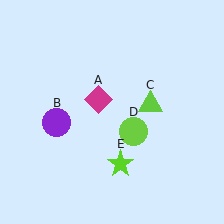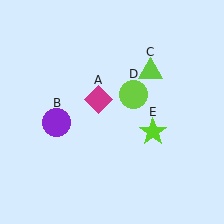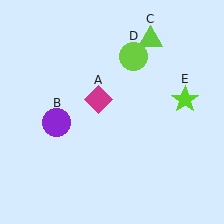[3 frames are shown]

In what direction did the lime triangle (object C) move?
The lime triangle (object C) moved up.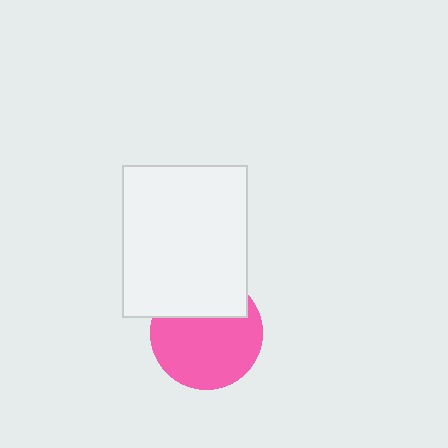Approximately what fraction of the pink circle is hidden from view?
Roughly 31% of the pink circle is hidden behind the white rectangle.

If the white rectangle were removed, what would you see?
You would see the complete pink circle.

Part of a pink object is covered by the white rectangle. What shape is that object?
It is a circle.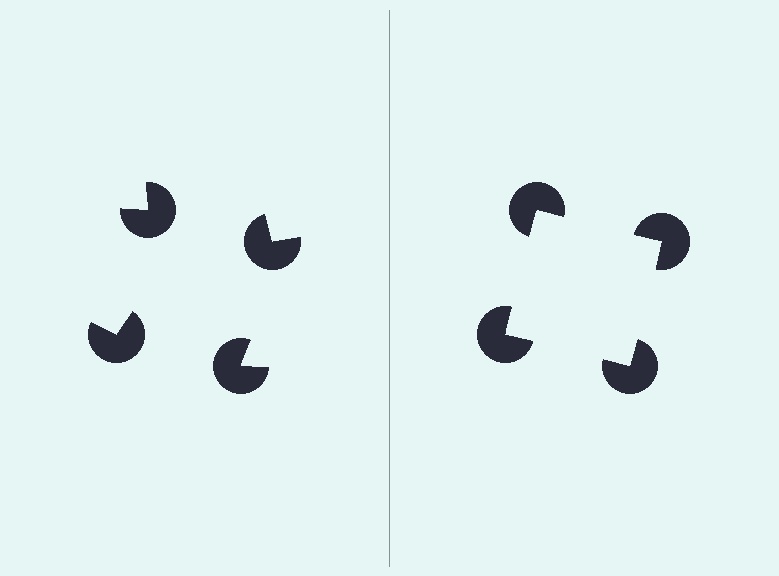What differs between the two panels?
The pac-man discs are positioned identically on both sides; only the wedge orientations differ. On the right they align to a square; on the left they are misaligned.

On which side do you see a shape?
An illusory square appears on the right side. On the left side the wedge cuts are rotated, so no coherent shape forms.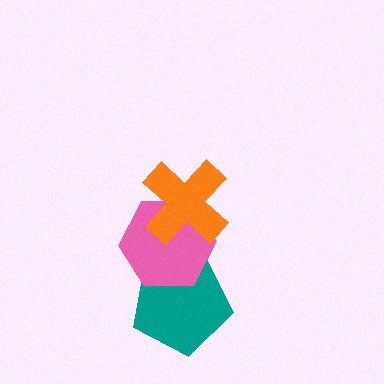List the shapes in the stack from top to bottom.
From top to bottom: the orange cross, the pink hexagon, the teal pentagon.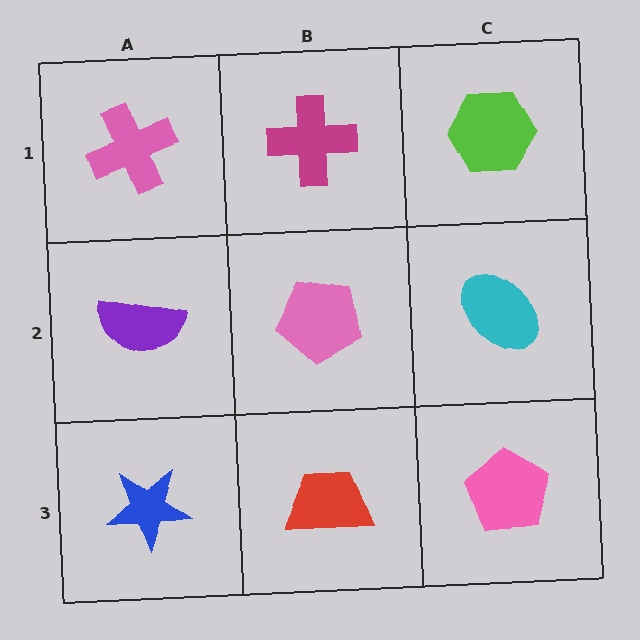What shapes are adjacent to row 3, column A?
A purple semicircle (row 2, column A), a red trapezoid (row 3, column B).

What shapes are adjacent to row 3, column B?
A pink pentagon (row 2, column B), a blue star (row 3, column A), a pink pentagon (row 3, column C).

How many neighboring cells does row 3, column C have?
2.